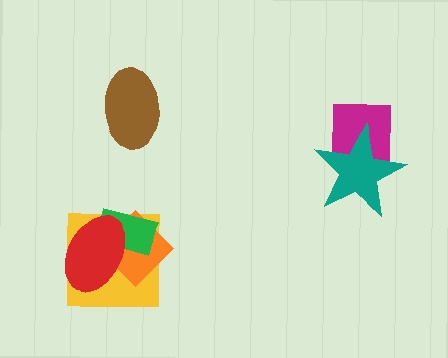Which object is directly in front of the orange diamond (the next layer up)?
The green rectangle is directly in front of the orange diamond.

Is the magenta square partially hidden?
Yes, it is partially covered by another shape.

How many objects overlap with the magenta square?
1 object overlaps with the magenta square.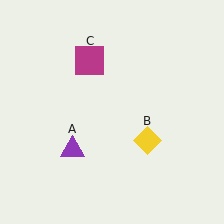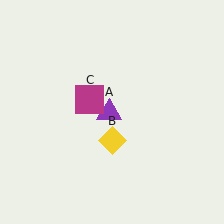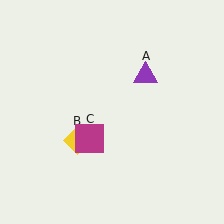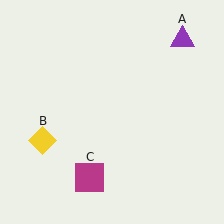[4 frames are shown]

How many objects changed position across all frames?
3 objects changed position: purple triangle (object A), yellow diamond (object B), magenta square (object C).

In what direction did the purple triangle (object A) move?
The purple triangle (object A) moved up and to the right.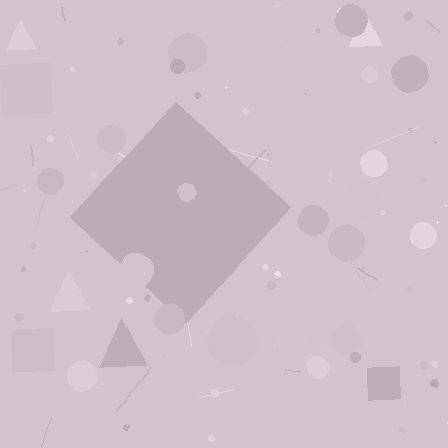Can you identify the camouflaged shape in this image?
The camouflaged shape is a diamond.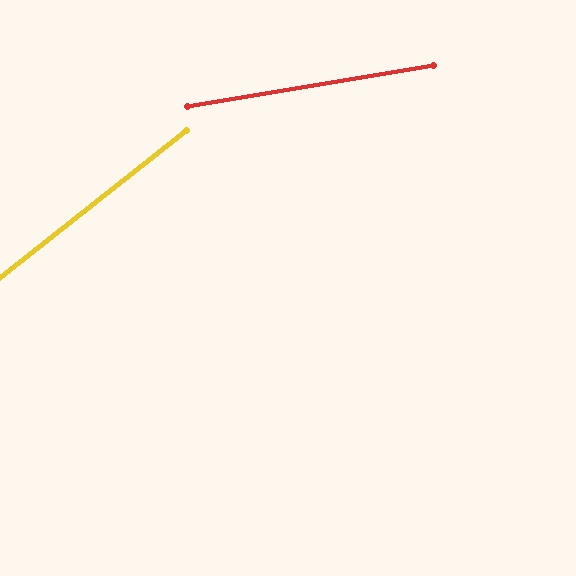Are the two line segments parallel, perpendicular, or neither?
Neither parallel nor perpendicular — they differ by about 29°.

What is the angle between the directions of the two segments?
Approximately 29 degrees.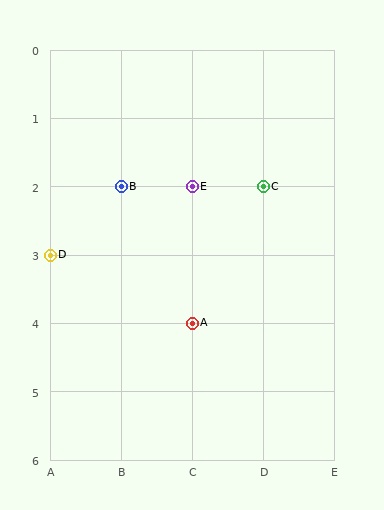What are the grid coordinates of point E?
Point E is at grid coordinates (C, 2).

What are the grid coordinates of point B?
Point B is at grid coordinates (B, 2).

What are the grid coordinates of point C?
Point C is at grid coordinates (D, 2).